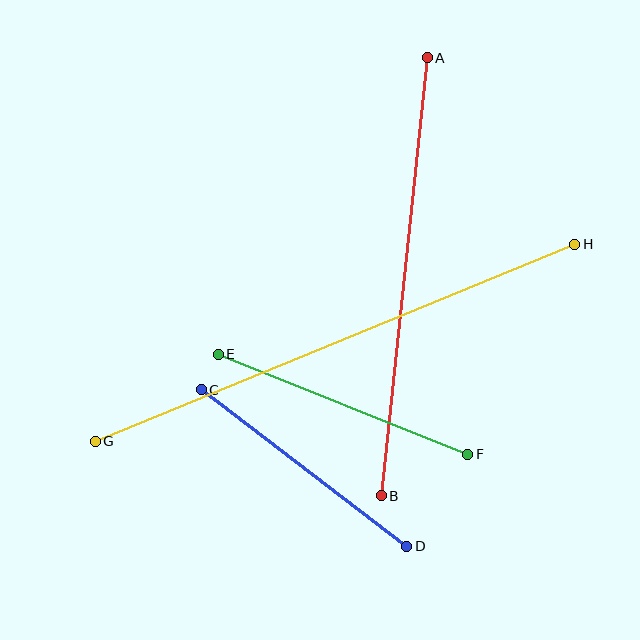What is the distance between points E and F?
The distance is approximately 269 pixels.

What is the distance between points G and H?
The distance is approximately 518 pixels.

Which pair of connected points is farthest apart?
Points G and H are farthest apart.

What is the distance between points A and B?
The distance is approximately 441 pixels.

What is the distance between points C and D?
The distance is approximately 258 pixels.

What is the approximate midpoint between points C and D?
The midpoint is at approximately (304, 468) pixels.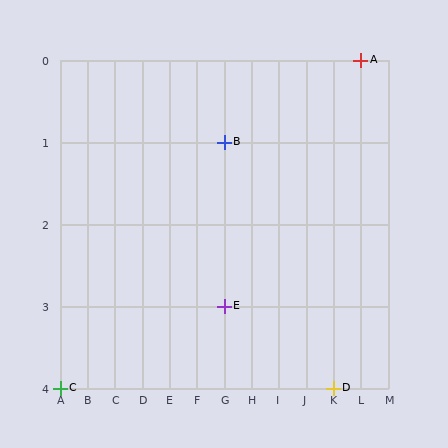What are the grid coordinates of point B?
Point B is at grid coordinates (G, 1).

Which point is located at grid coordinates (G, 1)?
Point B is at (G, 1).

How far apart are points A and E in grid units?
Points A and E are 5 columns and 3 rows apart (about 5.8 grid units diagonally).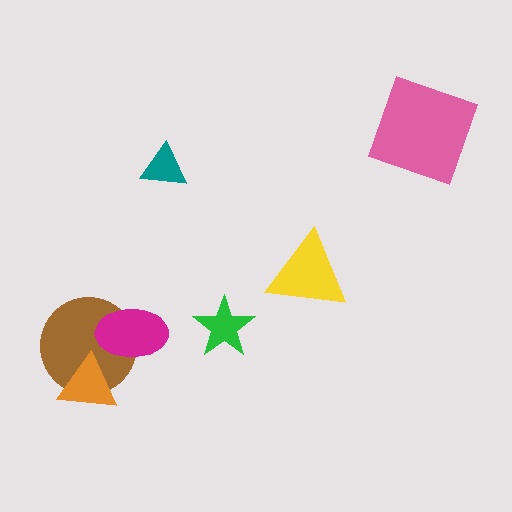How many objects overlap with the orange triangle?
1 object overlaps with the orange triangle.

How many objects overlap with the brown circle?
2 objects overlap with the brown circle.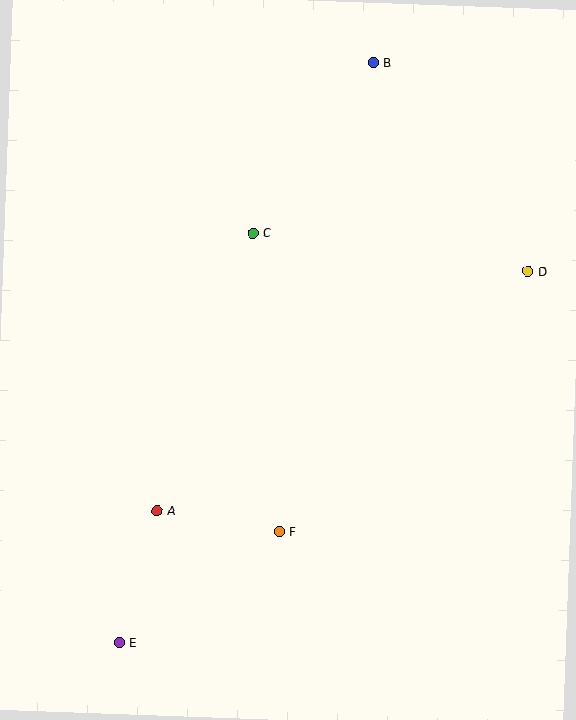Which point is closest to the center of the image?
Point C at (253, 233) is closest to the center.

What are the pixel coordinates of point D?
Point D is at (528, 271).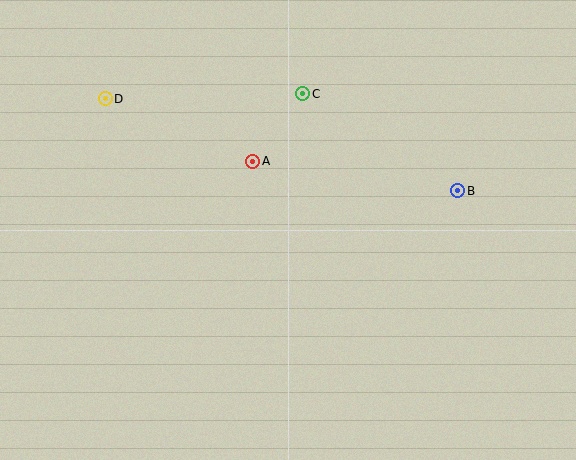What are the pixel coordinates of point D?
Point D is at (105, 99).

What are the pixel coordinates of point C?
Point C is at (303, 94).